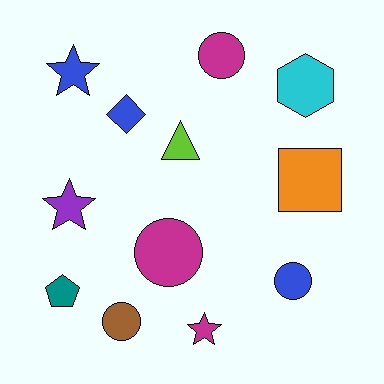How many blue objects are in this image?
There are 3 blue objects.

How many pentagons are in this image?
There is 1 pentagon.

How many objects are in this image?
There are 12 objects.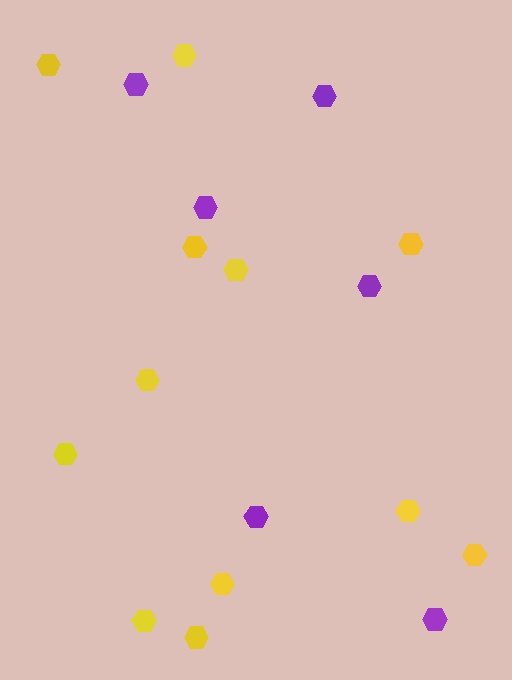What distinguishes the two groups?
There are 2 groups: one group of yellow hexagons (12) and one group of purple hexagons (6).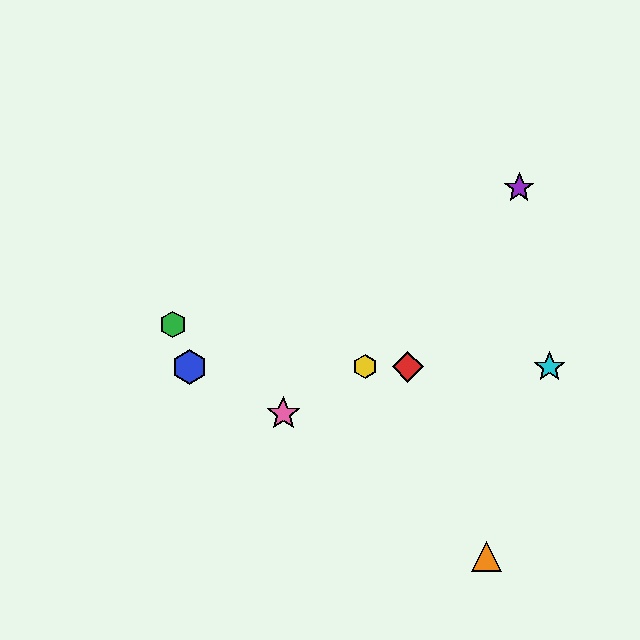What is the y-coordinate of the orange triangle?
The orange triangle is at y≈557.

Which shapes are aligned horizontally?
The red diamond, the blue hexagon, the yellow hexagon, the cyan star are aligned horizontally.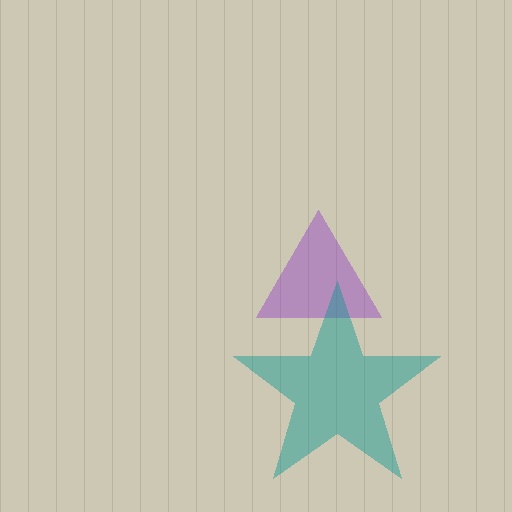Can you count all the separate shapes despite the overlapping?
Yes, there are 2 separate shapes.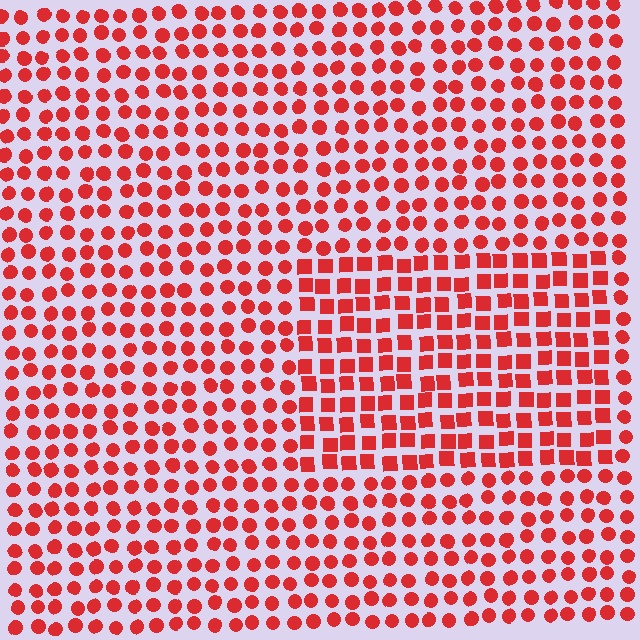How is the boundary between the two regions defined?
The boundary is defined by a change in element shape: squares inside vs. circles outside. All elements share the same color and spacing.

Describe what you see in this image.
The image is filled with small red elements arranged in a uniform grid. A rectangle-shaped region contains squares, while the surrounding area contains circles. The boundary is defined purely by the change in element shape.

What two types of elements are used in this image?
The image uses squares inside the rectangle region and circles outside it.